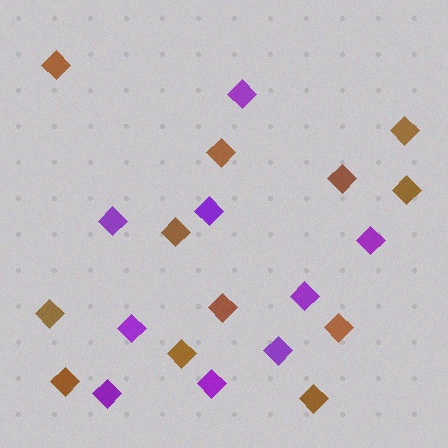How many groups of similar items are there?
There are 2 groups: one group of brown diamonds (12) and one group of purple diamonds (9).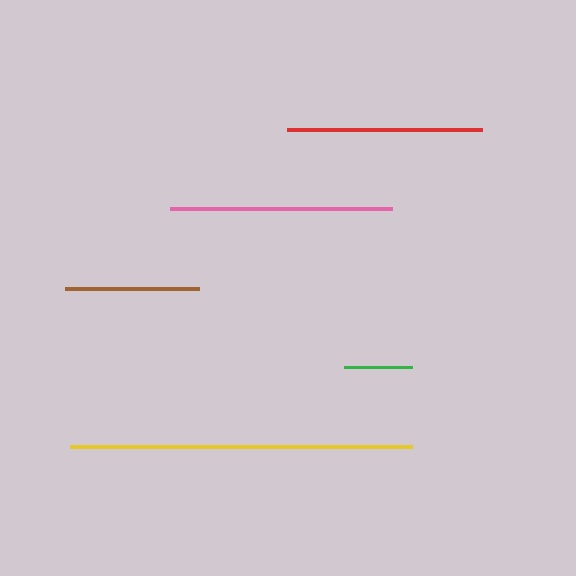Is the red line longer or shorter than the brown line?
The red line is longer than the brown line.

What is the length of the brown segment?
The brown segment is approximately 135 pixels long.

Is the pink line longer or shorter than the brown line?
The pink line is longer than the brown line.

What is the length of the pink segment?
The pink segment is approximately 222 pixels long.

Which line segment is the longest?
The yellow line is the longest at approximately 342 pixels.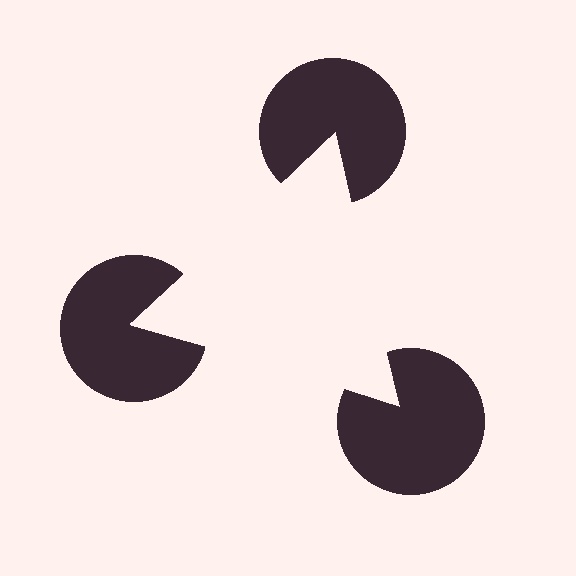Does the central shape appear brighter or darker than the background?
It typically appears slightly brighter than the background, even though no actual brightness change is drawn.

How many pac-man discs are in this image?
There are 3 — one at each vertex of the illusory triangle.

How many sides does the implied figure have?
3 sides.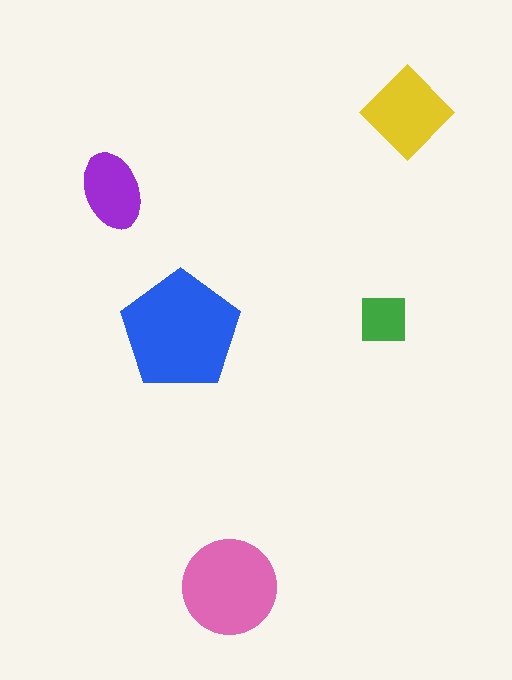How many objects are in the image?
There are 5 objects in the image.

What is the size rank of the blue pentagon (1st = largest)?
1st.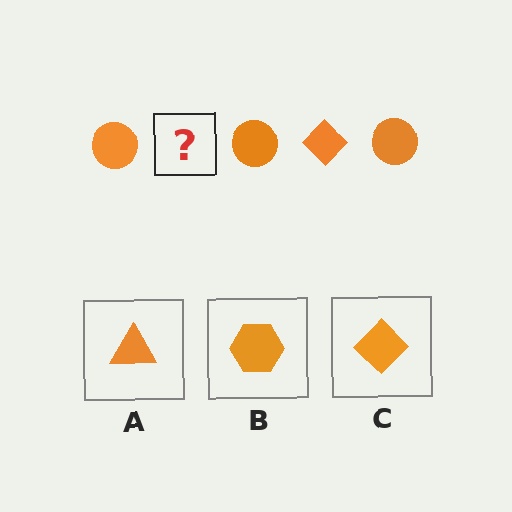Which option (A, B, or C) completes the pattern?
C.